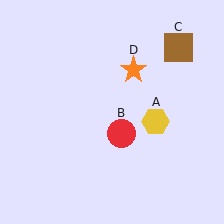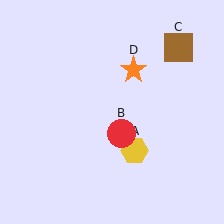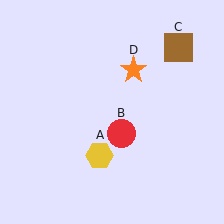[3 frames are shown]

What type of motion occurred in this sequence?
The yellow hexagon (object A) rotated clockwise around the center of the scene.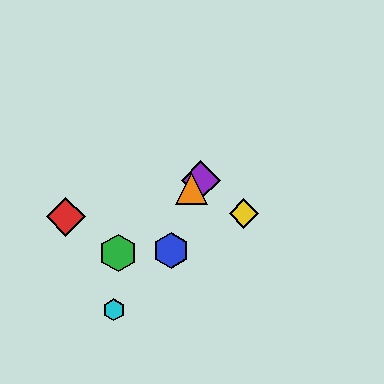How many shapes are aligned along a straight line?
3 shapes (the green hexagon, the purple diamond, the orange triangle) are aligned along a straight line.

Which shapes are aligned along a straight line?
The green hexagon, the purple diamond, the orange triangle are aligned along a straight line.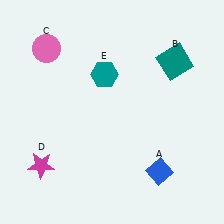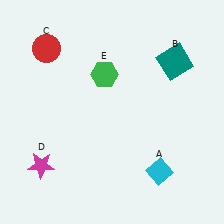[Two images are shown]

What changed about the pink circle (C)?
In Image 1, C is pink. In Image 2, it changed to red.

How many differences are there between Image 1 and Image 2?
There are 3 differences between the two images.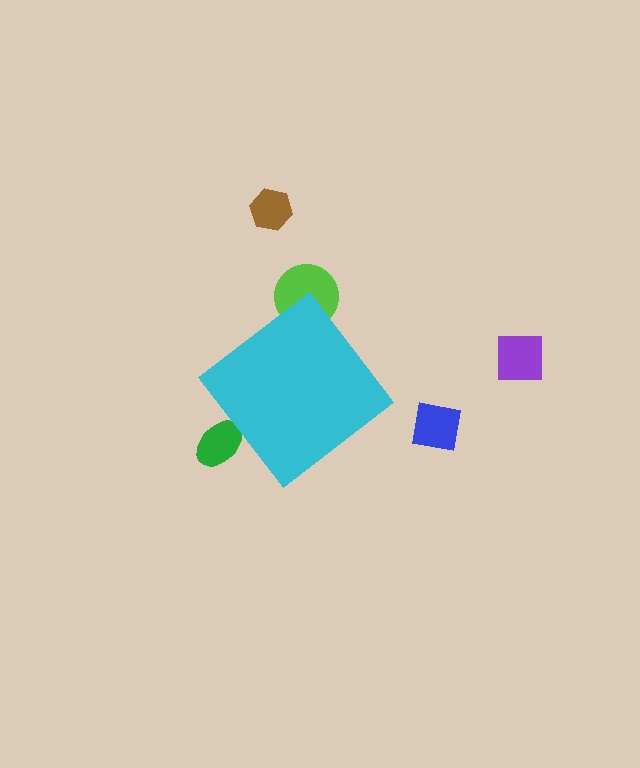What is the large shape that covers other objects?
A cyan diamond.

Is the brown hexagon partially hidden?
No, the brown hexagon is fully visible.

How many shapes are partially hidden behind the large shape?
2 shapes are partially hidden.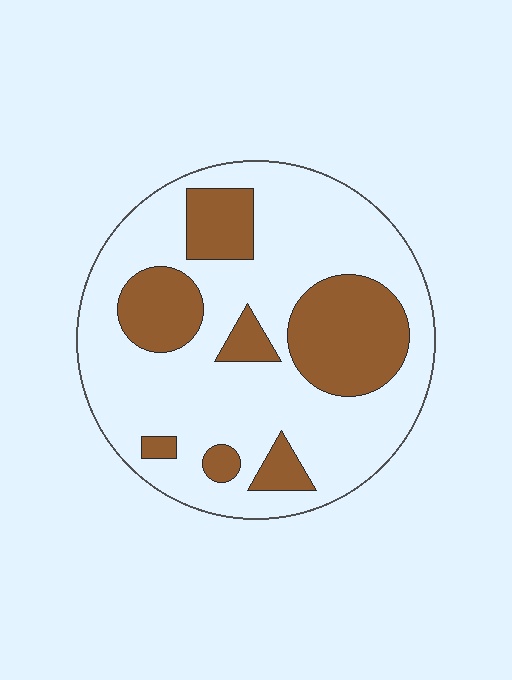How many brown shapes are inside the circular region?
7.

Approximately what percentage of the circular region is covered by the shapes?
Approximately 30%.